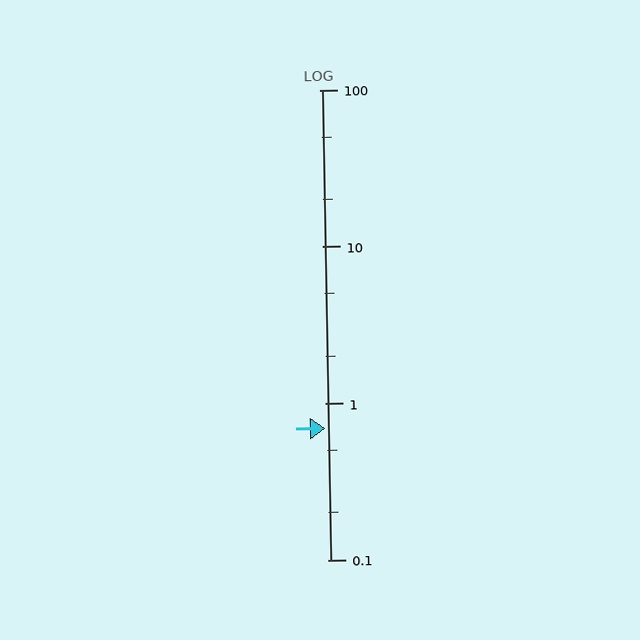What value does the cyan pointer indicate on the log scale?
The pointer indicates approximately 0.69.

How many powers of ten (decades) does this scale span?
The scale spans 3 decades, from 0.1 to 100.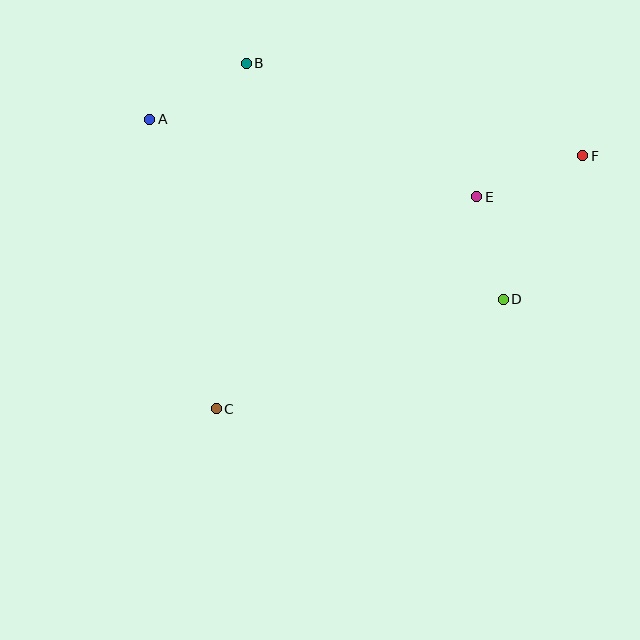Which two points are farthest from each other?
Points C and F are farthest from each other.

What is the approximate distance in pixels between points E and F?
The distance between E and F is approximately 114 pixels.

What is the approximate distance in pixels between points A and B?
The distance between A and B is approximately 111 pixels.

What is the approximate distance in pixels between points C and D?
The distance between C and D is approximately 308 pixels.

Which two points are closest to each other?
Points D and E are closest to each other.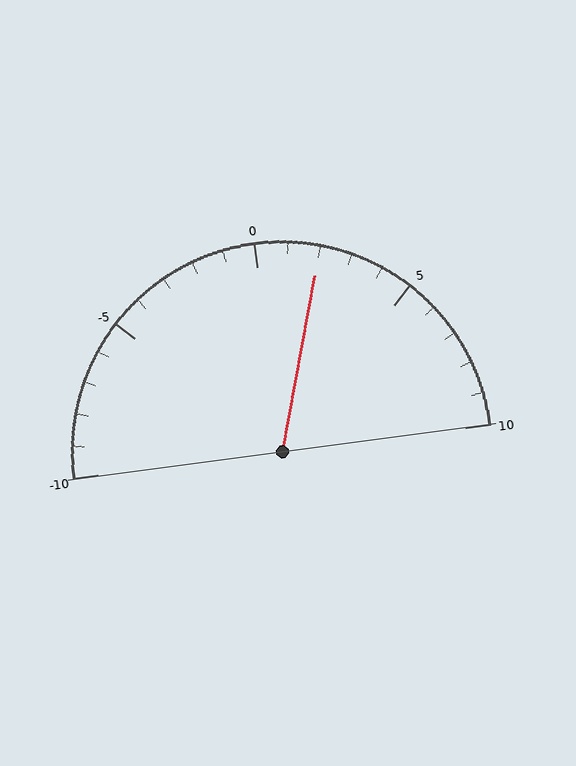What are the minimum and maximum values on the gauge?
The gauge ranges from -10 to 10.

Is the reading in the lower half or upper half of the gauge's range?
The reading is in the upper half of the range (-10 to 10).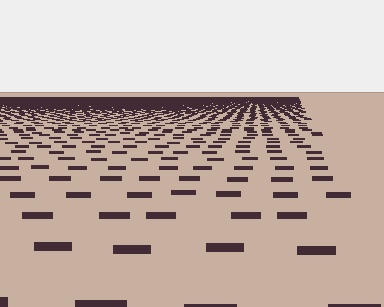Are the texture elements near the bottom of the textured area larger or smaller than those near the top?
Larger. Near the bottom, elements are closer to the viewer and appear at a bigger on-screen size.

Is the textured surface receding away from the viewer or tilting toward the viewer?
The surface is receding away from the viewer. Texture elements get smaller and denser toward the top.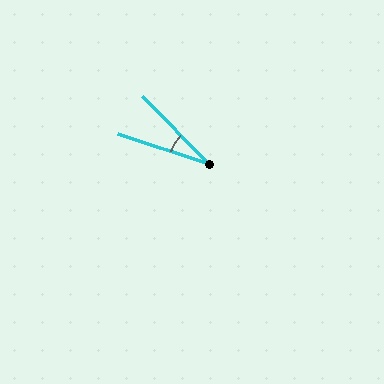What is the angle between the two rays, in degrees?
Approximately 27 degrees.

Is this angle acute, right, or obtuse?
It is acute.